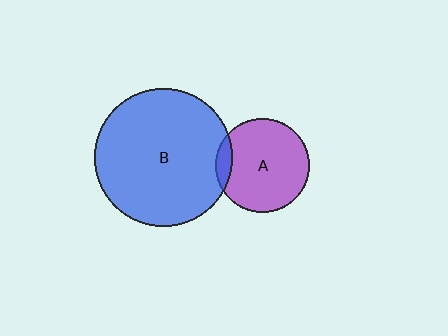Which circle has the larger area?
Circle B (blue).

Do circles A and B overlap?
Yes.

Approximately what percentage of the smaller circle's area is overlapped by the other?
Approximately 10%.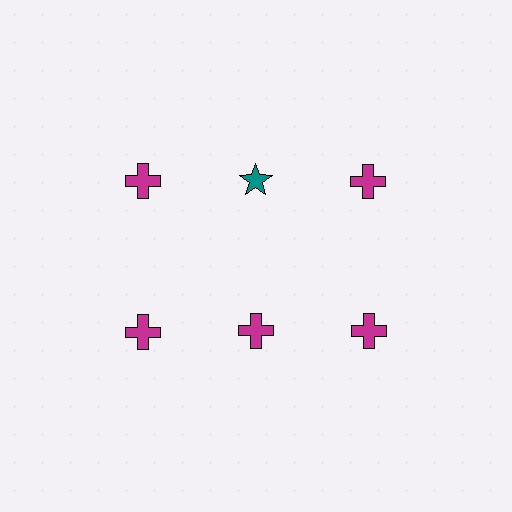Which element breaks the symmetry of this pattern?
The teal star in the top row, second from left column breaks the symmetry. All other shapes are magenta crosses.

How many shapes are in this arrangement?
There are 6 shapes arranged in a grid pattern.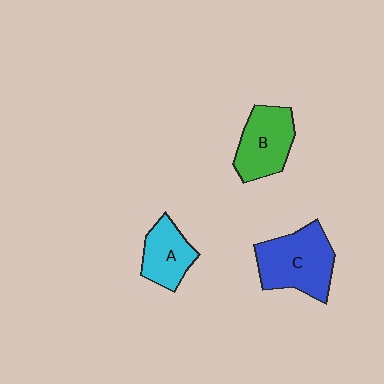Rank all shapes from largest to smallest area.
From largest to smallest: C (blue), B (green), A (cyan).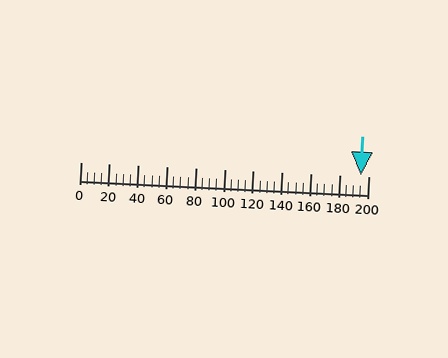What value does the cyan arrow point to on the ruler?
The cyan arrow points to approximately 194.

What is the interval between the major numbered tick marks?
The major tick marks are spaced 20 units apart.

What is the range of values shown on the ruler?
The ruler shows values from 0 to 200.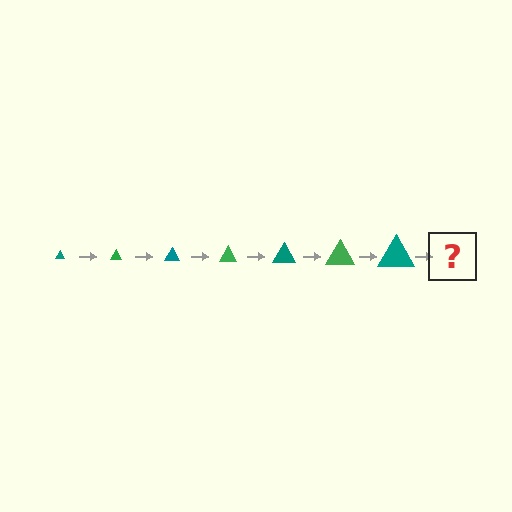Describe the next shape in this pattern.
It should be a green triangle, larger than the previous one.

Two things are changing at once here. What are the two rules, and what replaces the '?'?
The two rules are that the triangle grows larger each step and the color cycles through teal and green. The '?' should be a green triangle, larger than the previous one.